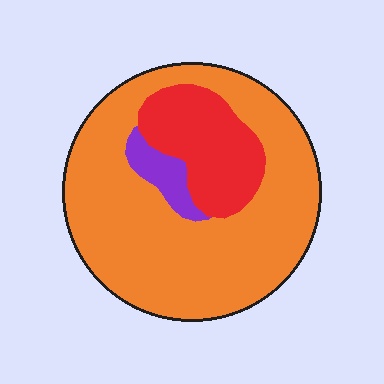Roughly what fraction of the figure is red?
Red covers 20% of the figure.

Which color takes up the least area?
Purple, at roughly 5%.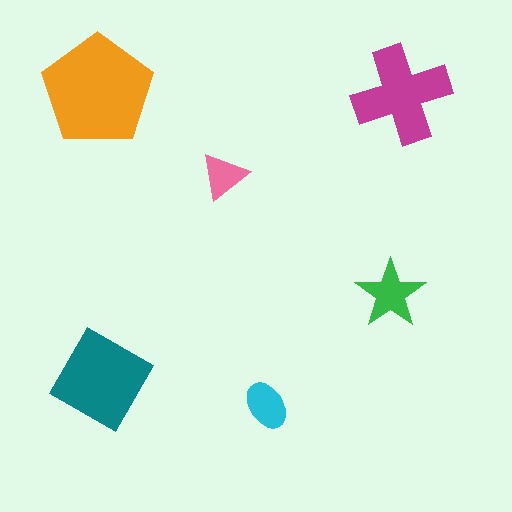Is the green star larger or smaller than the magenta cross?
Smaller.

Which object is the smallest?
The pink triangle.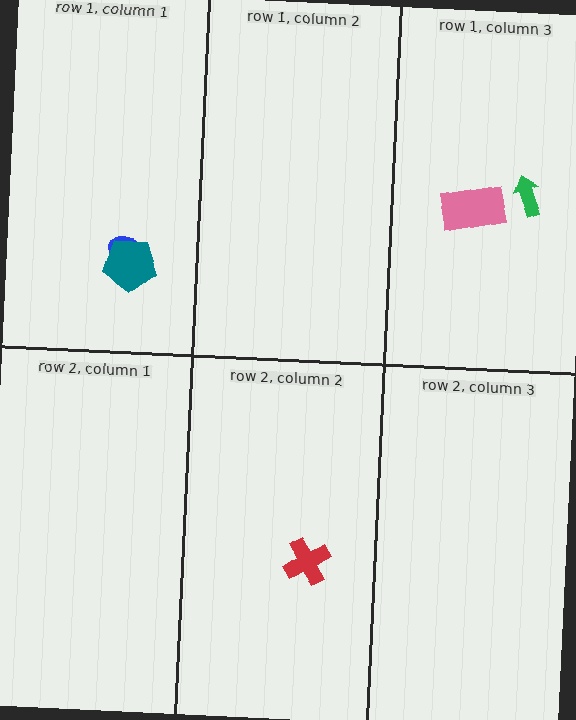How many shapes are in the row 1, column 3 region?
2.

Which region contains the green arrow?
The row 1, column 3 region.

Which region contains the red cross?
The row 2, column 2 region.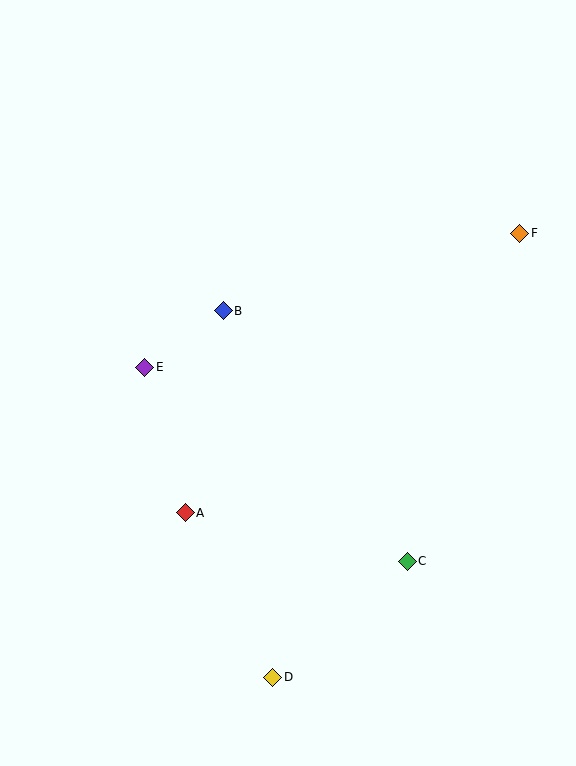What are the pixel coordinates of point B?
Point B is at (223, 311).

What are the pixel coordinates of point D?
Point D is at (273, 677).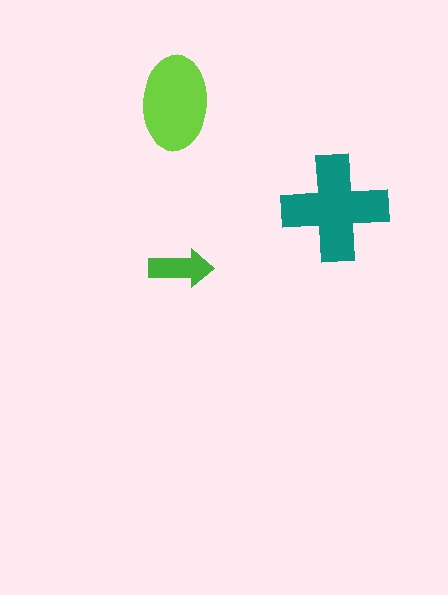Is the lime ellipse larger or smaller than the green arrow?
Larger.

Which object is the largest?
The teal cross.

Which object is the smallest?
The green arrow.